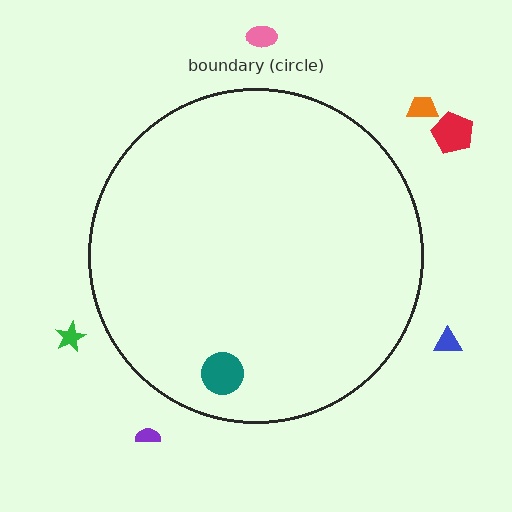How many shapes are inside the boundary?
1 inside, 6 outside.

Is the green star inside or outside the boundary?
Outside.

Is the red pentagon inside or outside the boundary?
Outside.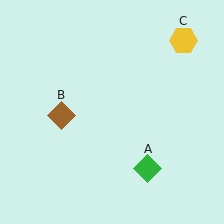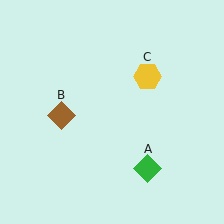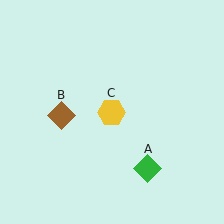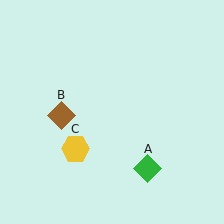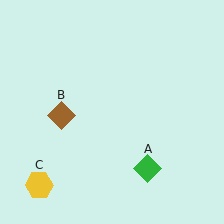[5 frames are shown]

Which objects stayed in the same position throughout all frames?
Green diamond (object A) and brown diamond (object B) remained stationary.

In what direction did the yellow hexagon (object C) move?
The yellow hexagon (object C) moved down and to the left.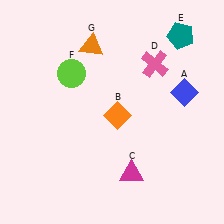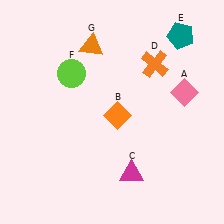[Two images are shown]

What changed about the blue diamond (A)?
In Image 1, A is blue. In Image 2, it changed to pink.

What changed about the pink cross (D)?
In Image 1, D is pink. In Image 2, it changed to orange.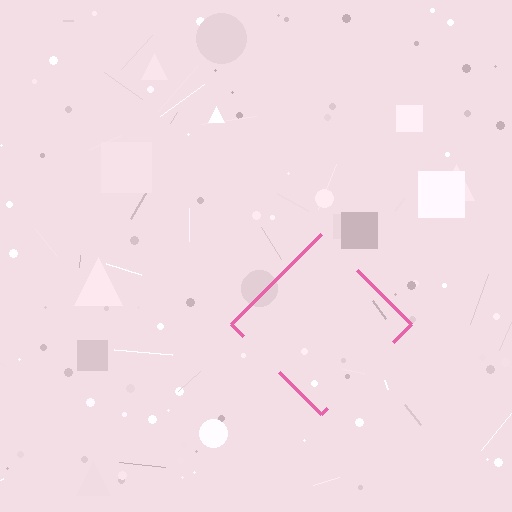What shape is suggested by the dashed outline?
The dashed outline suggests a diamond.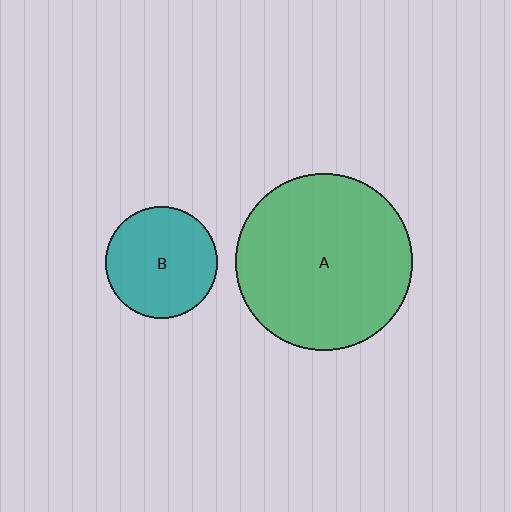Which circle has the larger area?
Circle A (green).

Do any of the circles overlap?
No, none of the circles overlap.